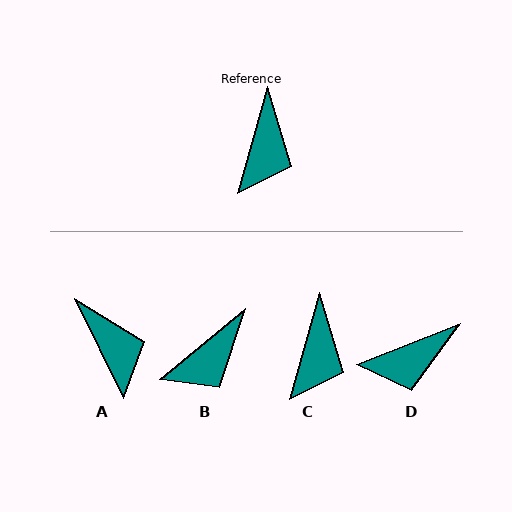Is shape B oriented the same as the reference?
No, it is off by about 35 degrees.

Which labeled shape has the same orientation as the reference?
C.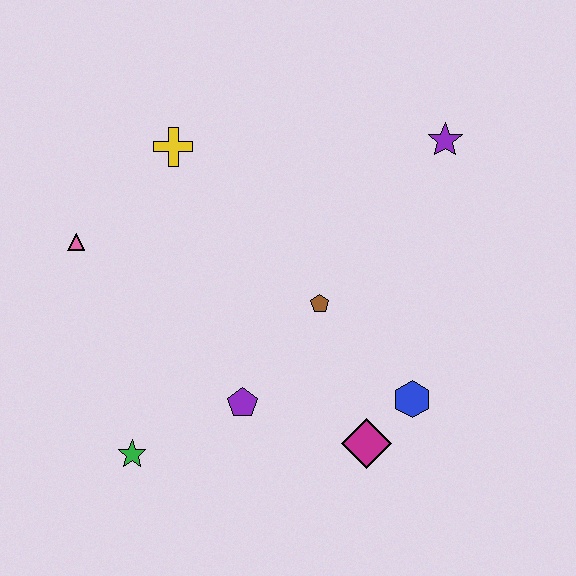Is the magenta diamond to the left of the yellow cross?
No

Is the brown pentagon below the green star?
No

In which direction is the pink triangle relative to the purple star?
The pink triangle is to the left of the purple star.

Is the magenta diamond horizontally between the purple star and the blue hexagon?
No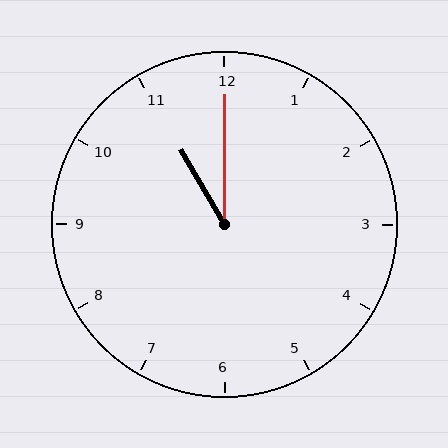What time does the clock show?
11:00.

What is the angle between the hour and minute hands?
Approximately 30 degrees.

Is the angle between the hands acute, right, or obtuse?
It is acute.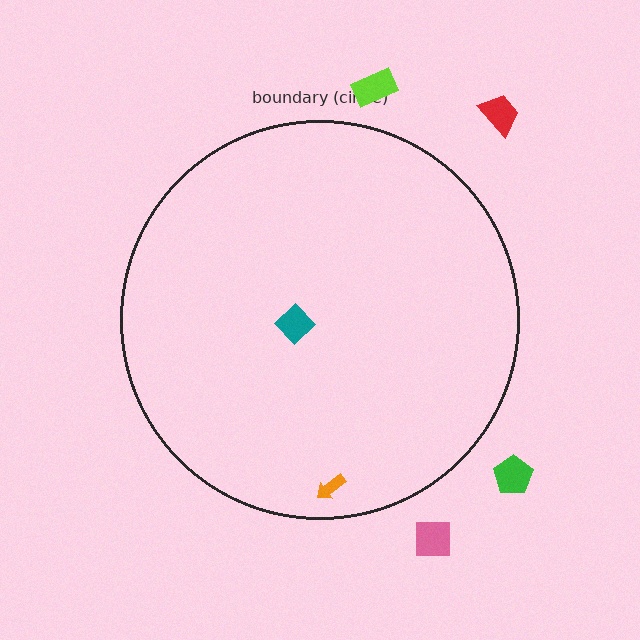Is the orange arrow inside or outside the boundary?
Inside.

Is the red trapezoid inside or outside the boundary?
Outside.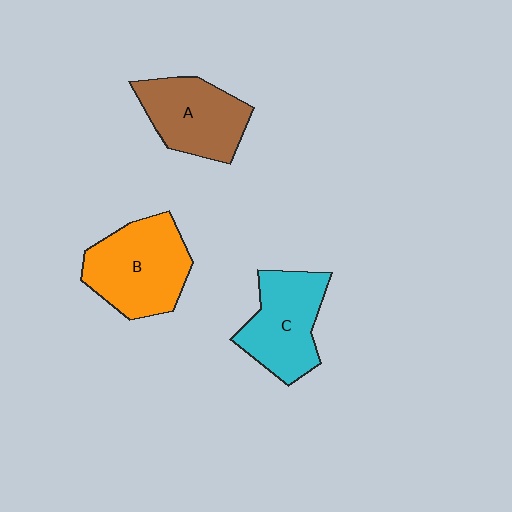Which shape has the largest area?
Shape B (orange).